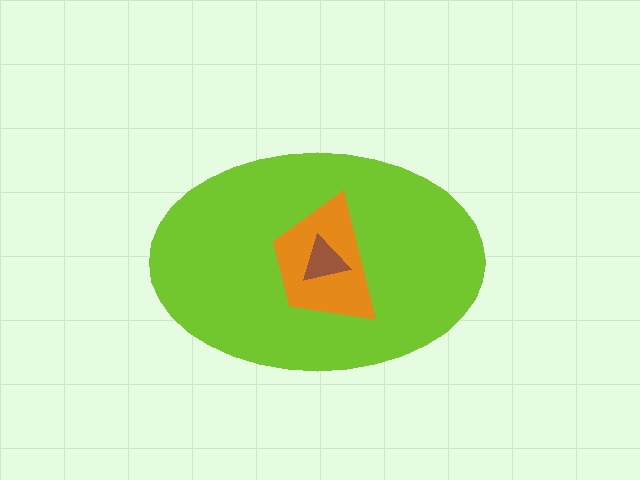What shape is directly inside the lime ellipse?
The orange trapezoid.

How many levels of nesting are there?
3.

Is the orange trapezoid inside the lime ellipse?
Yes.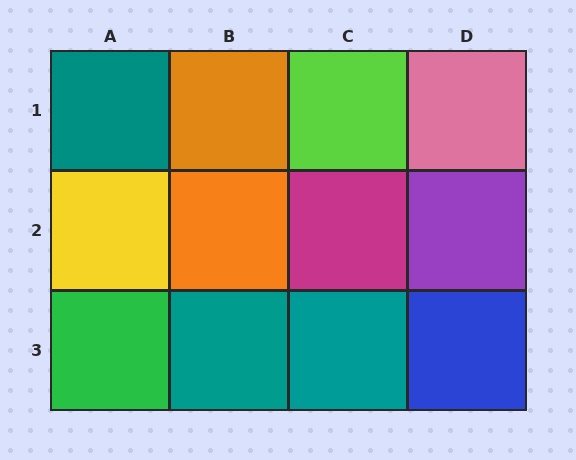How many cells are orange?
2 cells are orange.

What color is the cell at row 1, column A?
Teal.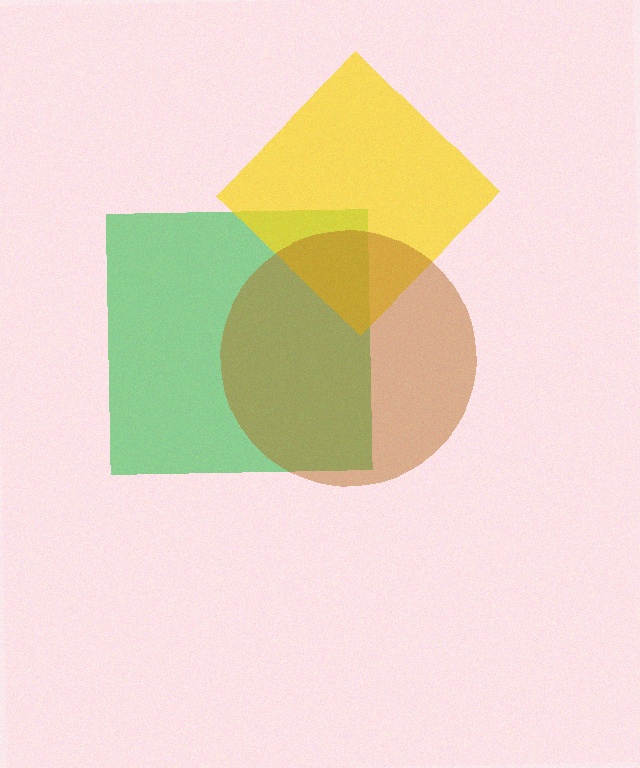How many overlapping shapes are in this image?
There are 3 overlapping shapes in the image.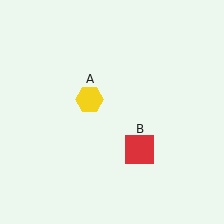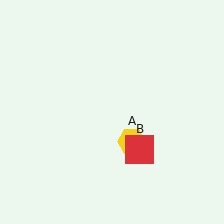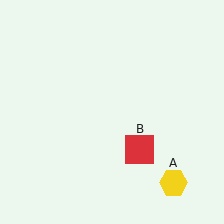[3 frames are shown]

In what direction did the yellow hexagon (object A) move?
The yellow hexagon (object A) moved down and to the right.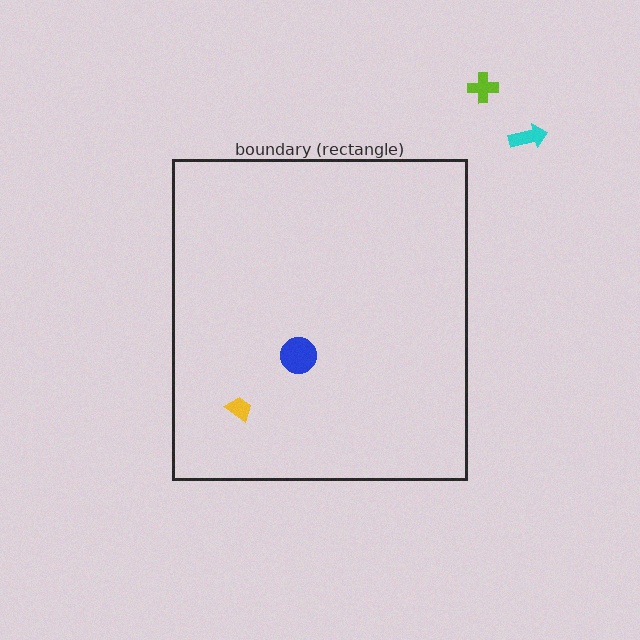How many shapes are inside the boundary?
2 inside, 2 outside.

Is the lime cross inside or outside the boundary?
Outside.